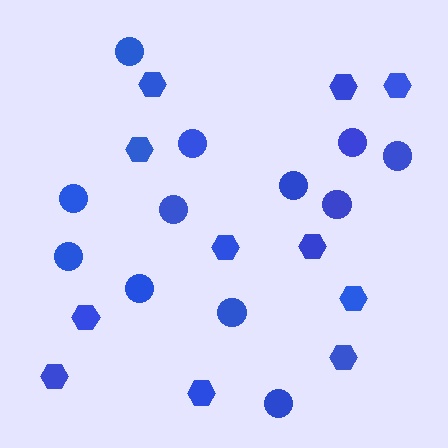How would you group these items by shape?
There are 2 groups: one group of hexagons (11) and one group of circles (12).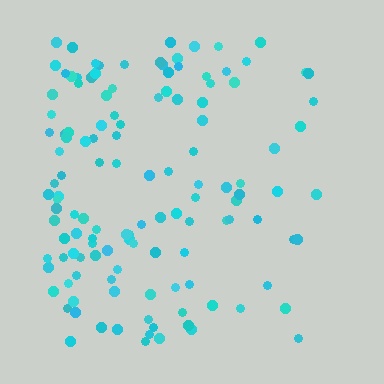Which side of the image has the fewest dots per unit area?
The right.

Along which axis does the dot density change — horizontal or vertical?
Horizontal.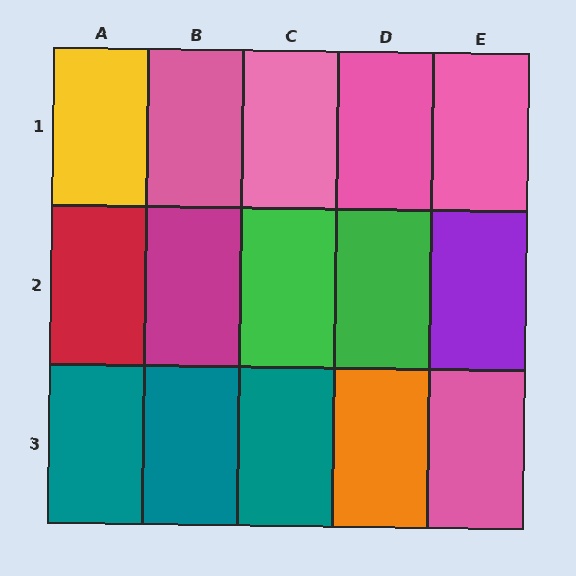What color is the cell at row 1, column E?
Pink.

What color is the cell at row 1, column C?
Pink.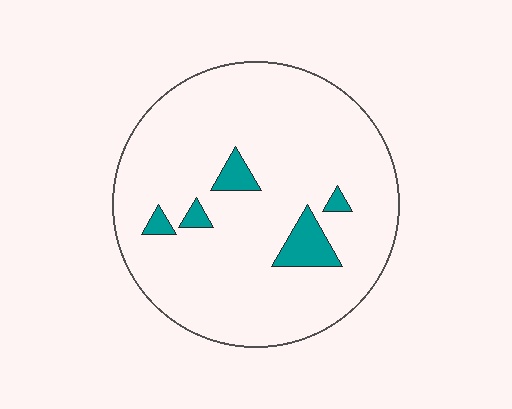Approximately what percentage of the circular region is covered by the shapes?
Approximately 10%.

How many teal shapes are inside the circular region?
5.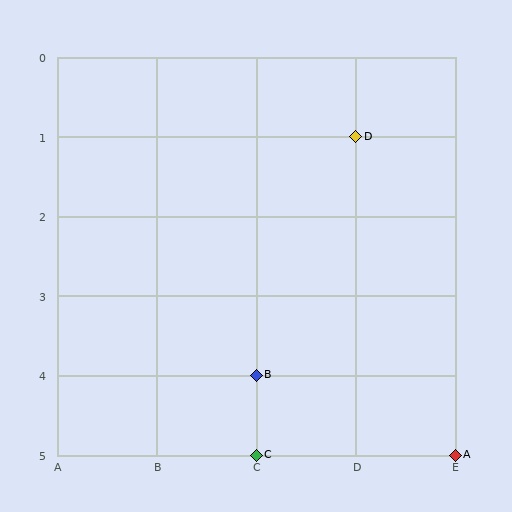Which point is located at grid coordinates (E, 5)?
Point A is at (E, 5).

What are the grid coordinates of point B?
Point B is at grid coordinates (C, 4).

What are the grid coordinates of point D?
Point D is at grid coordinates (D, 1).